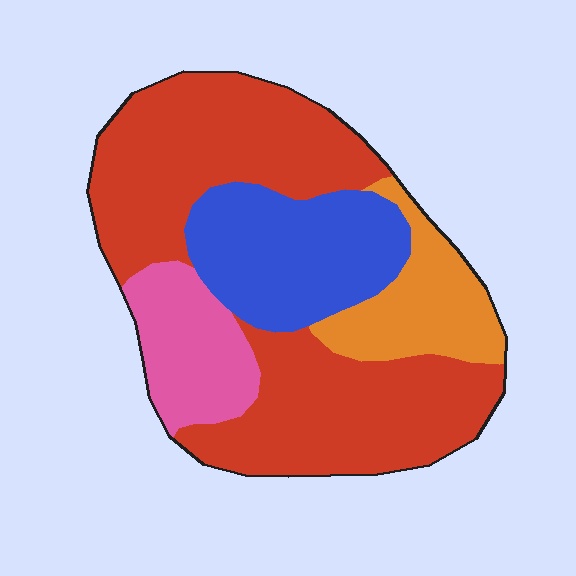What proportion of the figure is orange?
Orange takes up about one eighth (1/8) of the figure.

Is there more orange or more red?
Red.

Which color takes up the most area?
Red, at roughly 55%.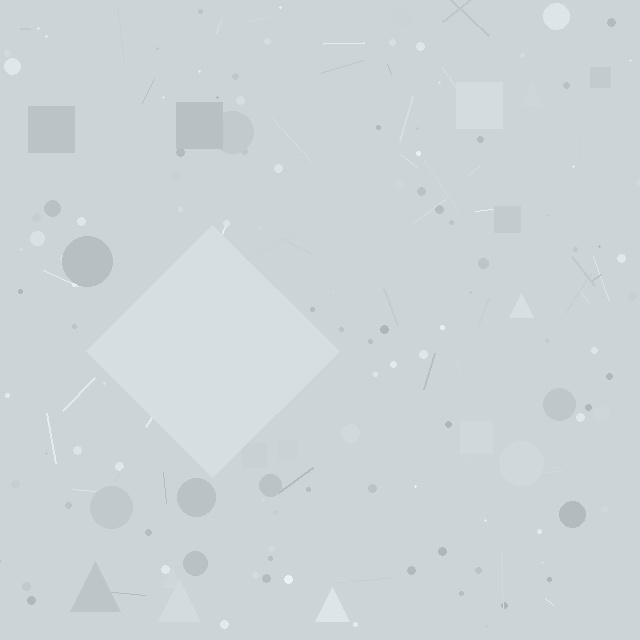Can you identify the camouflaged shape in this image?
The camouflaged shape is a diamond.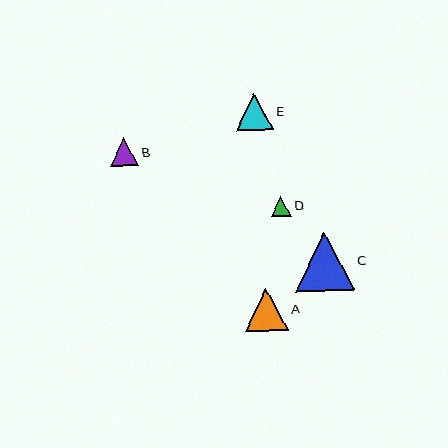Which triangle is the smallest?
Triangle D is the smallest with a size of approximately 20 pixels.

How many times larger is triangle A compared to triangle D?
Triangle A is approximately 2.1 times the size of triangle D.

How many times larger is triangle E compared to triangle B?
Triangle E is approximately 1.3 times the size of triangle B.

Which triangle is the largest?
Triangle C is the largest with a size of approximately 60 pixels.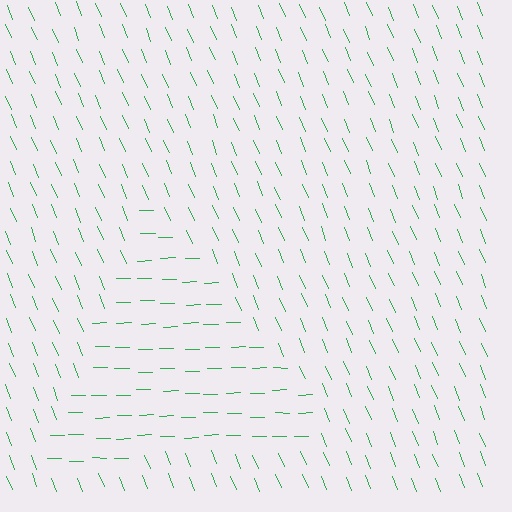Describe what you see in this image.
The image is filled with small green line segments. A triangle region in the image has lines oriented differently from the surrounding lines, creating a visible texture boundary.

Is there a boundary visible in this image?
Yes, there is a texture boundary formed by a change in line orientation.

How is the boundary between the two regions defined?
The boundary is defined purely by a change in line orientation (approximately 69 degrees difference). All lines are the same color and thickness.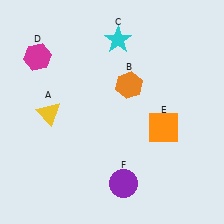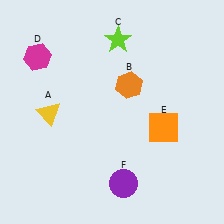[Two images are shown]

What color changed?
The star (C) changed from cyan in Image 1 to lime in Image 2.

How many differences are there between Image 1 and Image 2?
There is 1 difference between the two images.